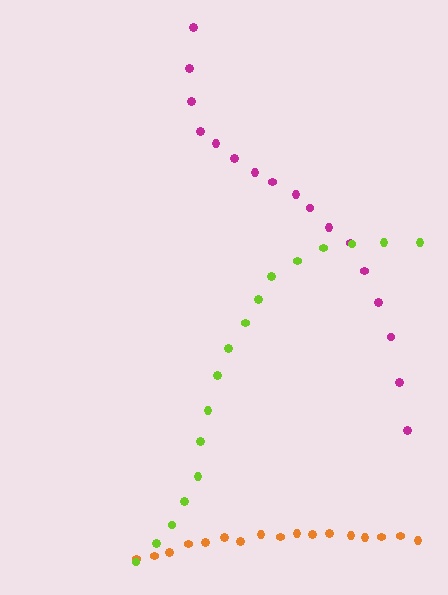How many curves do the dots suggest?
There are 3 distinct paths.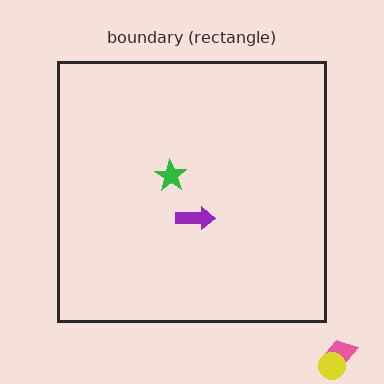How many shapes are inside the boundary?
2 inside, 2 outside.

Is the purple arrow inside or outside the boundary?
Inside.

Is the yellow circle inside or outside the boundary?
Outside.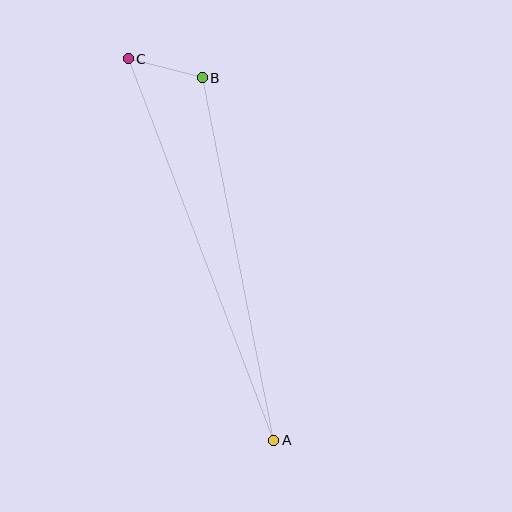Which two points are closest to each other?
Points B and C are closest to each other.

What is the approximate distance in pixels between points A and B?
The distance between A and B is approximately 369 pixels.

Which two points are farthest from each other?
Points A and C are farthest from each other.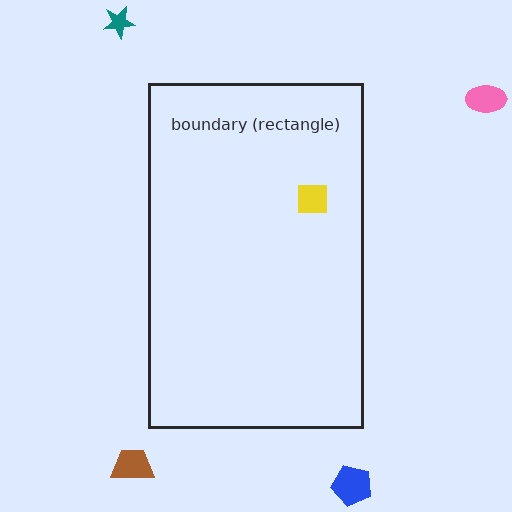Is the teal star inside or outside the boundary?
Outside.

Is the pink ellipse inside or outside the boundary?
Outside.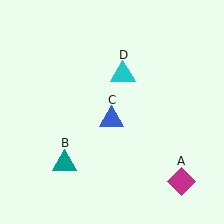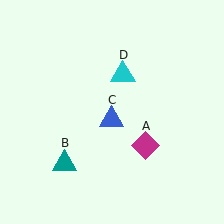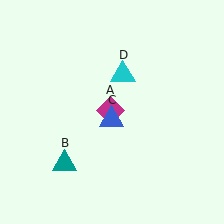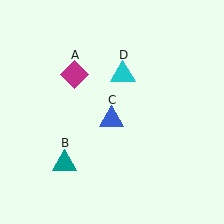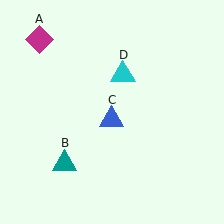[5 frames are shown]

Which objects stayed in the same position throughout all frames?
Teal triangle (object B) and blue triangle (object C) and cyan triangle (object D) remained stationary.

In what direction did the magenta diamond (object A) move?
The magenta diamond (object A) moved up and to the left.